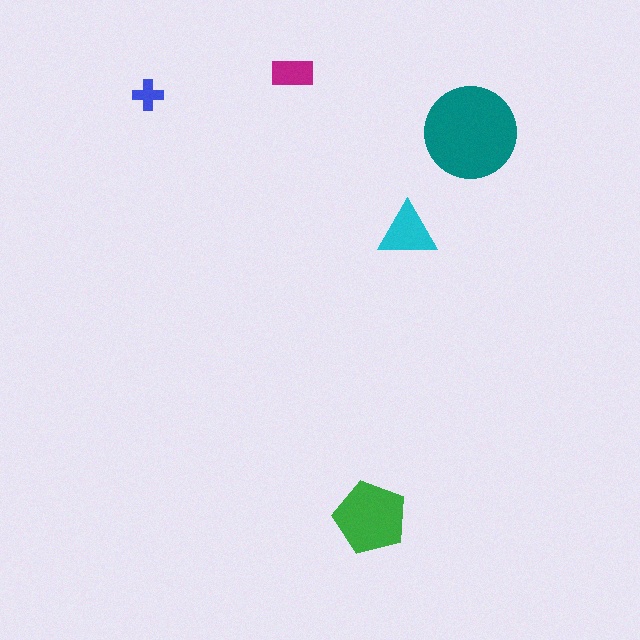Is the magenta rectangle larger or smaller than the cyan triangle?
Smaller.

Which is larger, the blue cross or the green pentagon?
The green pentagon.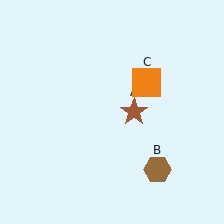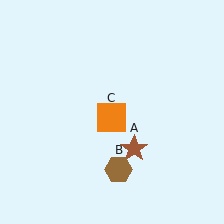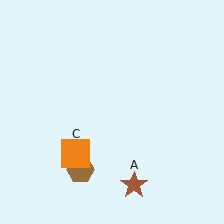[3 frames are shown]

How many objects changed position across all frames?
3 objects changed position: brown star (object A), brown hexagon (object B), orange square (object C).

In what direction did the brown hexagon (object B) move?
The brown hexagon (object B) moved left.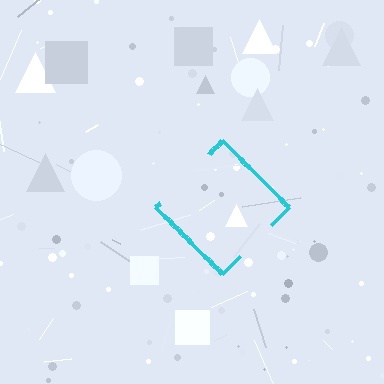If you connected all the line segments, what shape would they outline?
They would outline a diamond.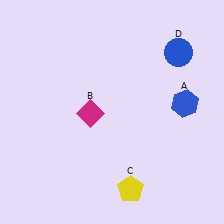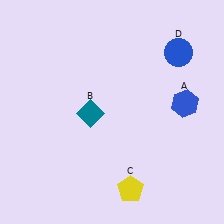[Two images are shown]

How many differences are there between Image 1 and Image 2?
There is 1 difference between the two images.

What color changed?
The diamond (B) changed from magenta in Image 1 to teal in Image 2.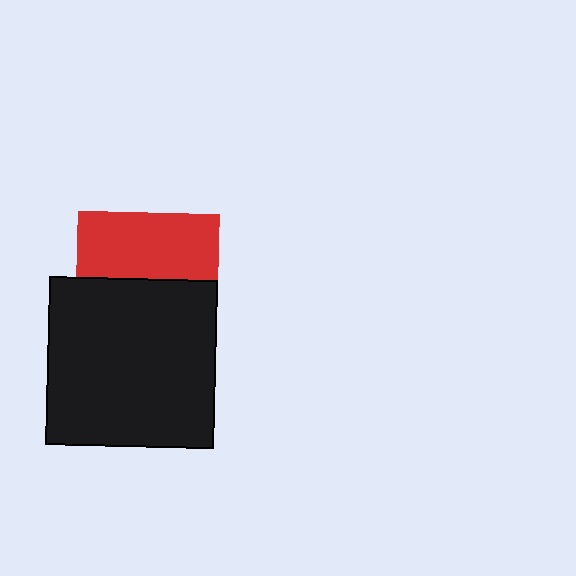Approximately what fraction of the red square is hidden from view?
Roughly 54% of the red square is hidden behind the black square.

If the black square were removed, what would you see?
You would see the complete red square.